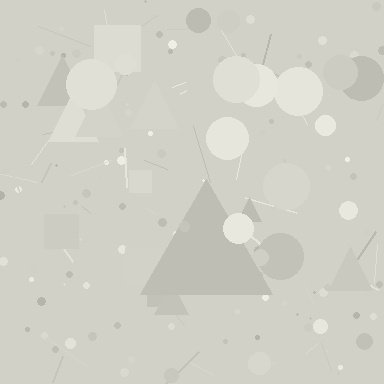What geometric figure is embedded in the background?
A triangle is embedded in the background.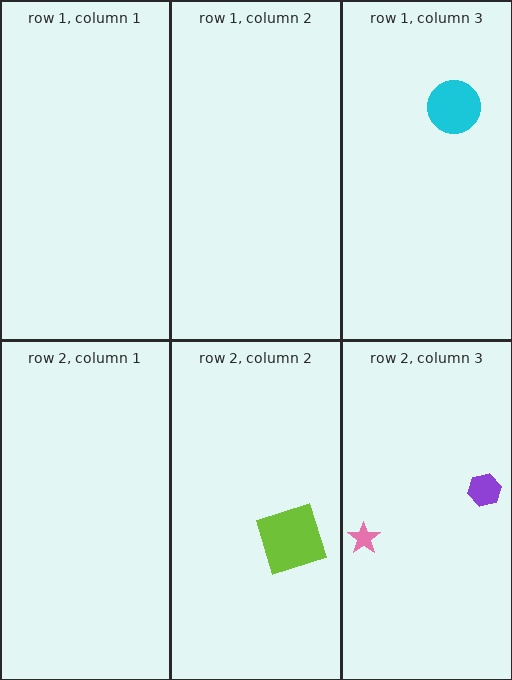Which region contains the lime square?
The row 2, column 2 region.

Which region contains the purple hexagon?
The row 2, column 3 region.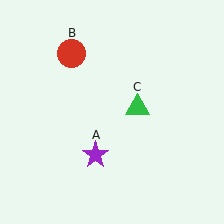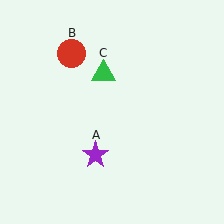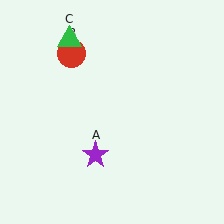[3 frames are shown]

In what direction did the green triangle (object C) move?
The green triangle (object C) moved up and to the left.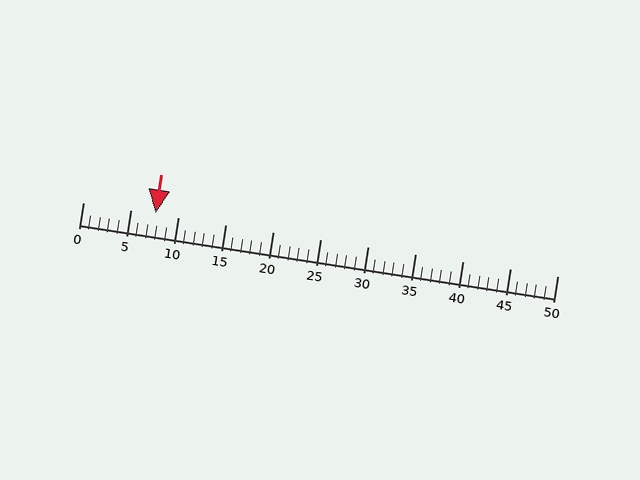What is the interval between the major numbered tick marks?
The major tick marks are spaced 5 units apart.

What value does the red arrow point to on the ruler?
The red arrow points to approximately 8.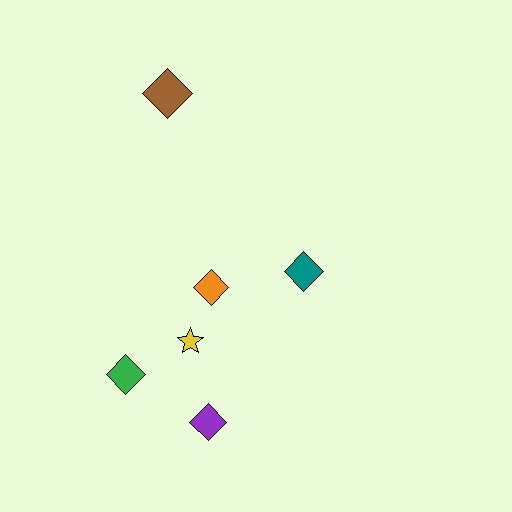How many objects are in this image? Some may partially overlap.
There are 6 objects.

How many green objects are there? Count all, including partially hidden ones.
There is 1 green object.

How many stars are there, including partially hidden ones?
There is 1 star.